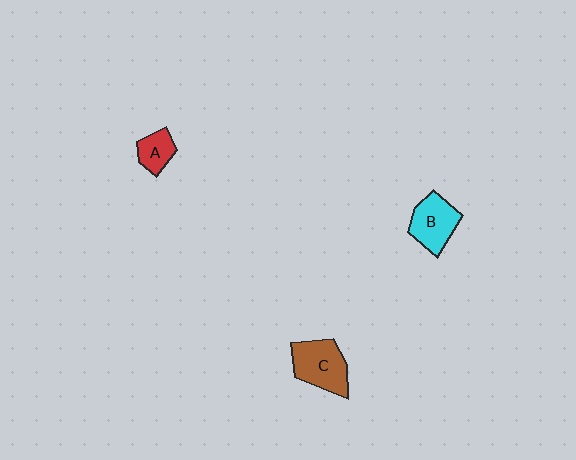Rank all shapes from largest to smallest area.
From largest to smallest: C (brown), B (cyan), A (red).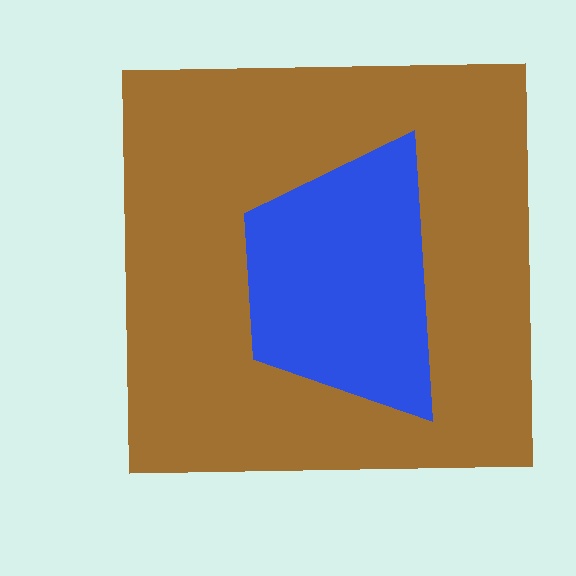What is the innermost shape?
The blue trapezoid.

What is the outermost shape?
The brown square.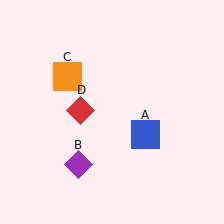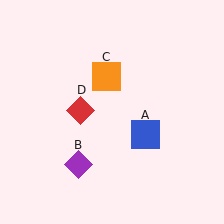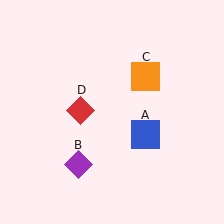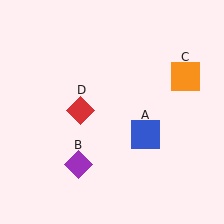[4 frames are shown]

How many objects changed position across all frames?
1 object changed position: orange square (object C).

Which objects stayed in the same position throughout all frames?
Blue square (object A) and purple diamond (object B) and red diamond (object D) remained stationary.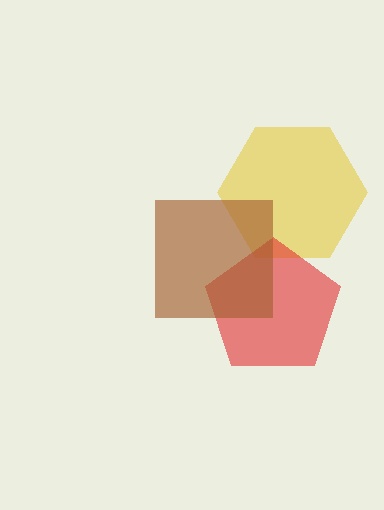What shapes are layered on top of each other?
The layered shapes are: a yellow hexagon, a red pentagon, a brown square.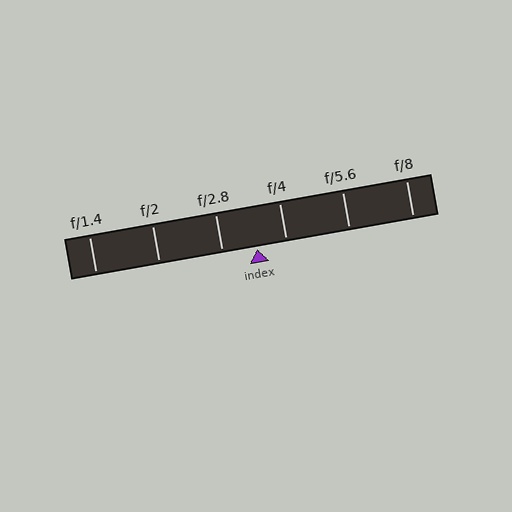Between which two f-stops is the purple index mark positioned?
The index mark is between f/2.8 and f/4.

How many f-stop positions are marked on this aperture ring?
There are 6 f-stop positions marked.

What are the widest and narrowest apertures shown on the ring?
The widest aperture shown is f/1.4 and the narrowest is f/8.